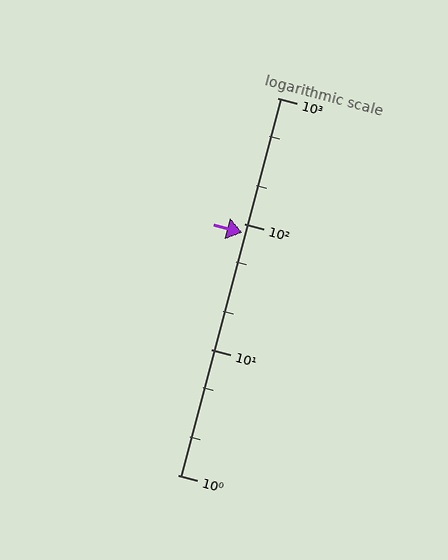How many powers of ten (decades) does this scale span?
The scale spans 3 decades, from 1 to 1000.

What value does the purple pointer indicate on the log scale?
The pointer indicates approximately 85.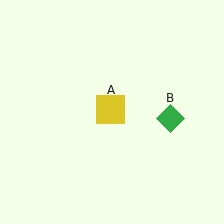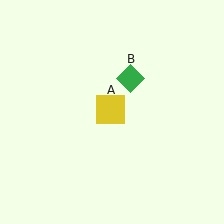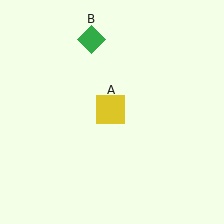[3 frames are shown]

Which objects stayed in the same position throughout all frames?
Yellow square (object A) remained stationary.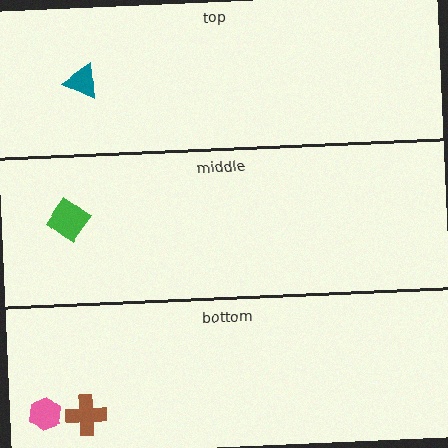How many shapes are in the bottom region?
2.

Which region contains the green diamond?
The middle region.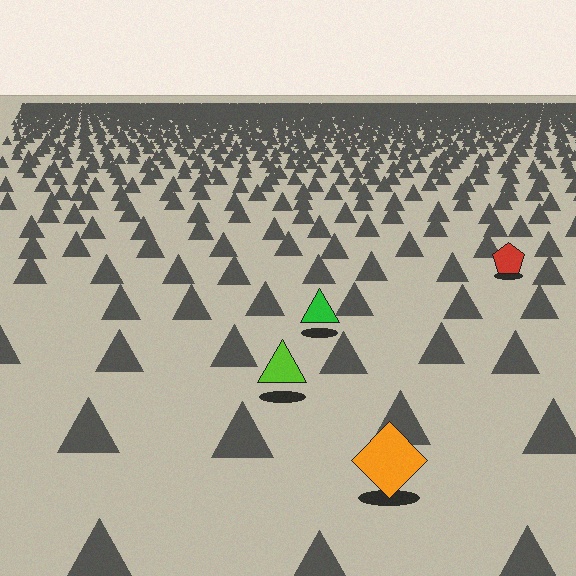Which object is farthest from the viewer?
The red pentagon is farthest from the viewer. It appears smaller and the ground texture around it is denser.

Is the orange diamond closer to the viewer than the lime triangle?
Yes. The orange diamond is closer — you can tell from the texture gradient: the ground texture is coarser near it.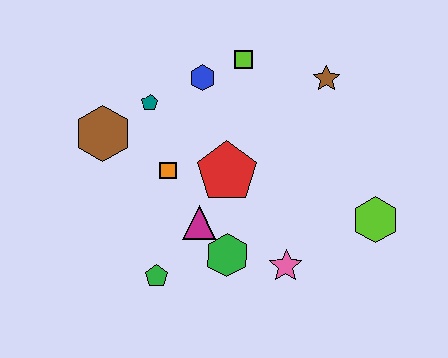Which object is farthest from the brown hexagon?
The lime hexagon is farthest from the brown hexagon.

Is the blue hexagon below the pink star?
No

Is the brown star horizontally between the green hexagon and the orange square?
No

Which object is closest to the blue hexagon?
The lime square is closest to the blue hexagon.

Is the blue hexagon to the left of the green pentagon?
No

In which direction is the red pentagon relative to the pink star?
The red pentagon is above the pink star.